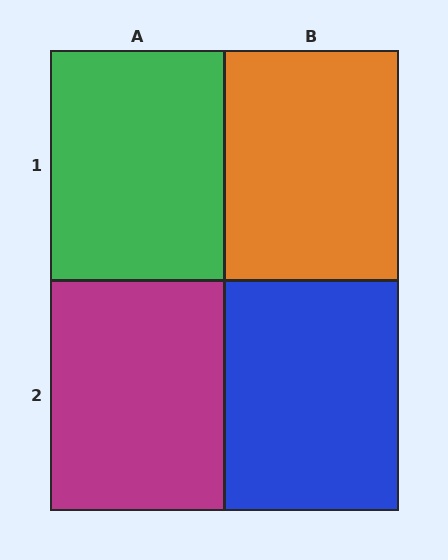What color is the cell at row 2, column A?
Magenta.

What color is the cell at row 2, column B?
Blue.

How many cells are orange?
1 cell is orange.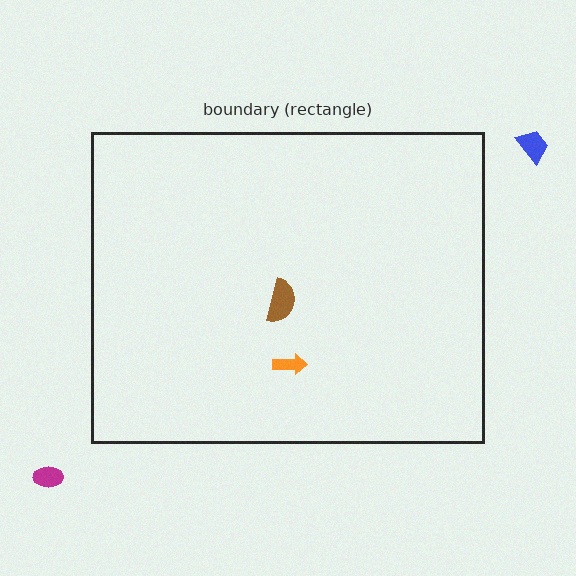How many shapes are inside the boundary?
2 inside, 2 outside.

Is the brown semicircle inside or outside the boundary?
Inside.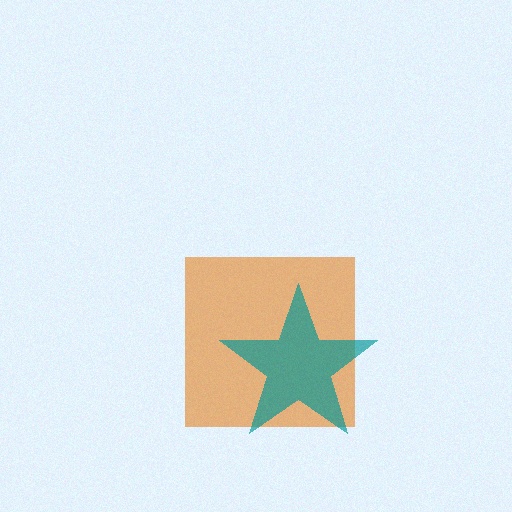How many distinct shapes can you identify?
There are 2 distinct shapes: an orange square, a teal star.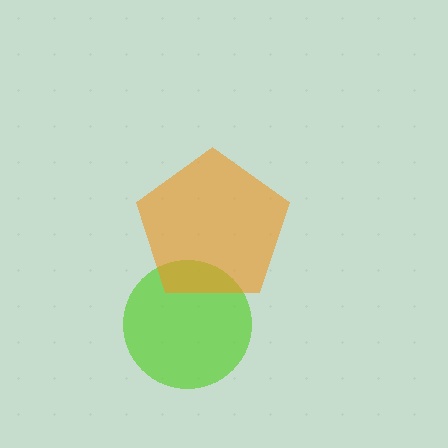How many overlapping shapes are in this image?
There are 2 overlapping shapes in the image.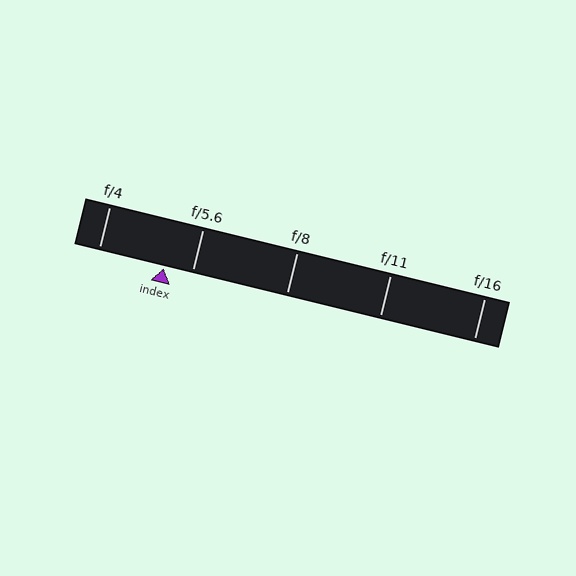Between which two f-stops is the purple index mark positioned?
The index mark is between f/4 and f/5.6.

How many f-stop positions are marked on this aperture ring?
There are 5 f-stop positions marked.